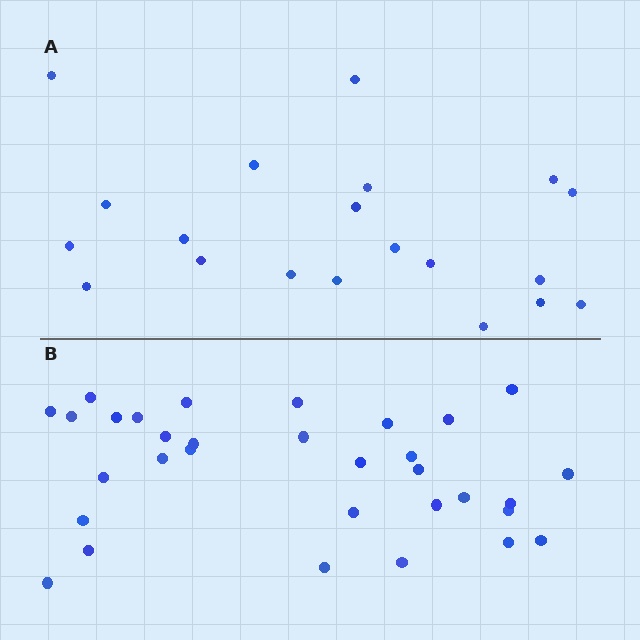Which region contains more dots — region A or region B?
Region B (the bottom region) has more dots.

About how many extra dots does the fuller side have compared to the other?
Region B has roughly 12 or so more dots than region A.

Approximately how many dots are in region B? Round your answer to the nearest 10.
About 30 dots. (The exact count is 32, which rounds to 30.)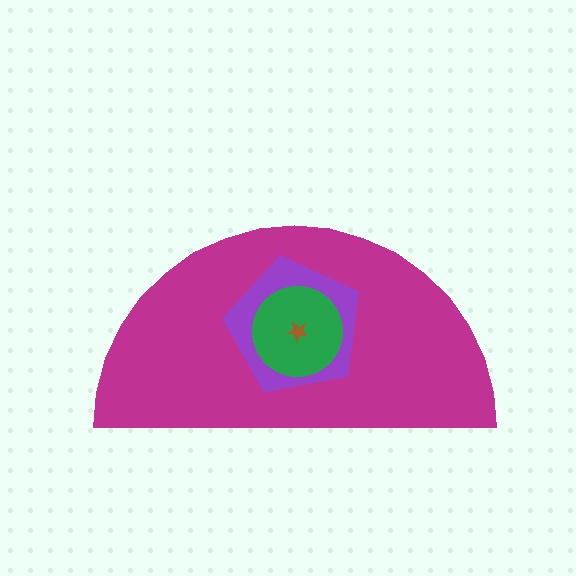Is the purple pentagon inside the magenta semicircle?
Yes.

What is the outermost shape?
The magenta semicircle.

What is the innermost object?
The brown star.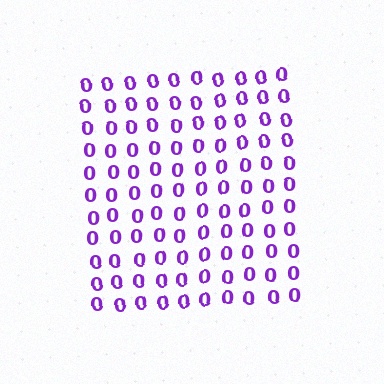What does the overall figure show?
The overall figure shows a square.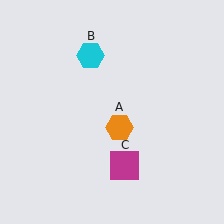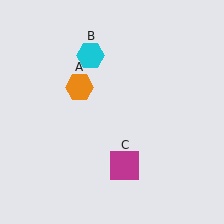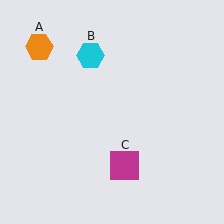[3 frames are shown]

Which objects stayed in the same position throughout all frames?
Cyan hexagon (object B) and magenta square (object C) remained stationary.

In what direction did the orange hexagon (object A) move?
The orange hexagon (object A) moved up and to the left.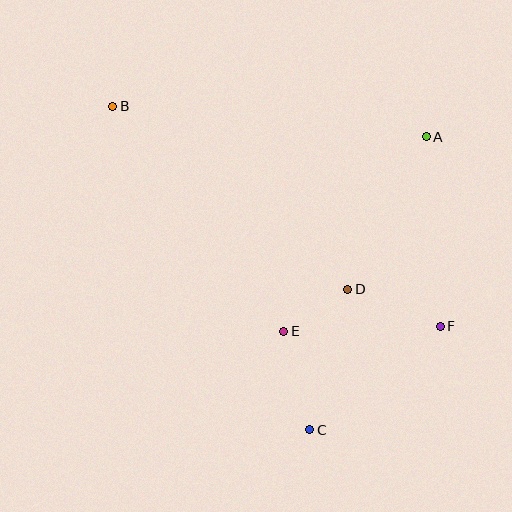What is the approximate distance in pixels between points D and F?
The distance between D and F is approximately 100 pixels.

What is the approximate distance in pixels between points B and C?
The distance between B and C is approximately 379 pixels.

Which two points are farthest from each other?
Points B and F are farthest from each other.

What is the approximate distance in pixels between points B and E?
The distance between B and E is approximately 283 pixels.